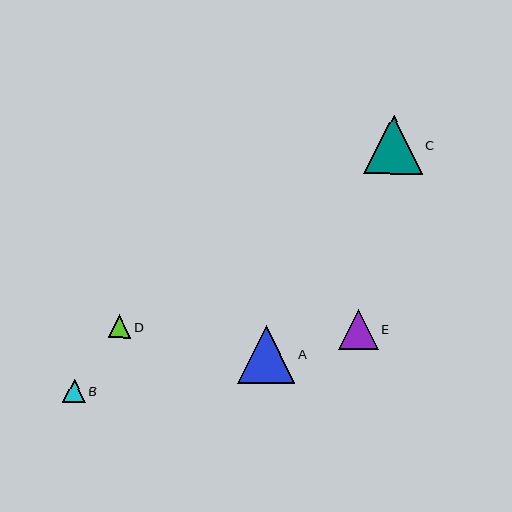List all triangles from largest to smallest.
From largest to smallest: C, A, E, B, D.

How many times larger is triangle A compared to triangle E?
Triangle A is approximately 1.5 times the size of triangle E.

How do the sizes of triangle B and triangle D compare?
Triangle B and triangle D are approximately the same size.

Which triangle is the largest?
Triangle C is the largest with a size of approximately 59 pixels.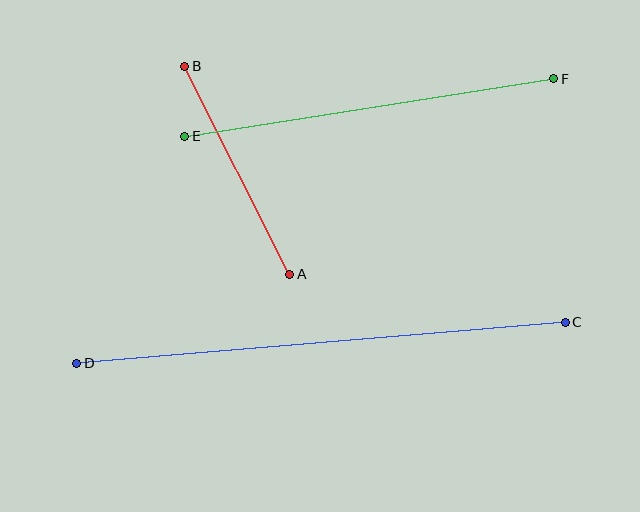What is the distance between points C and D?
The distance is approximately 490 pixels.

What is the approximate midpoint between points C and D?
The midpoint is at approximately (321, 343) pixels.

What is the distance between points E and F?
The distance is approximately 374 pixels.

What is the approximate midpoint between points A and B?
The midpoint is at approximately (237, 170) pixels.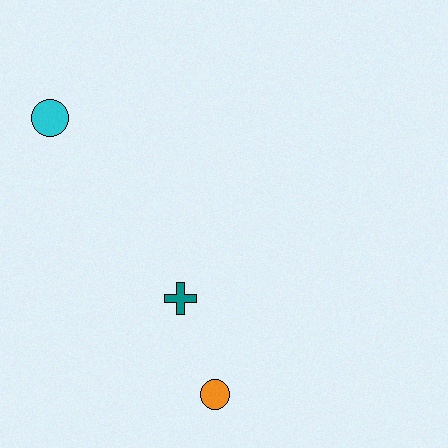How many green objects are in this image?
There are no green objects.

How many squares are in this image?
There are no squares.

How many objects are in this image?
There are 3 objects.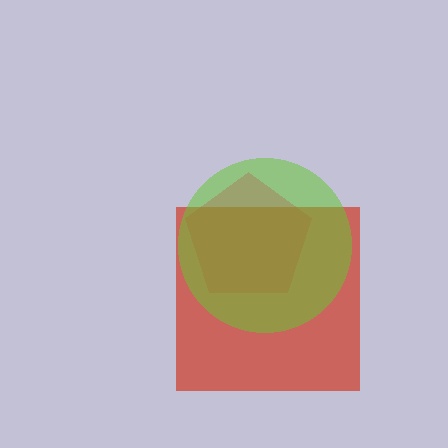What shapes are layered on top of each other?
The layered shapes are: a pink pentagon, a red square, a lime circle.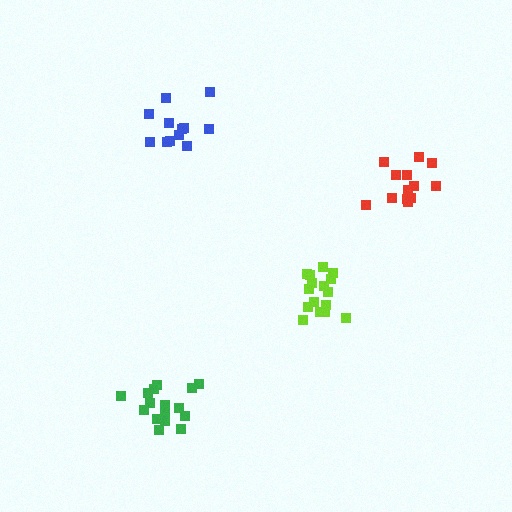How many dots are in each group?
Group 1: 16 dots, Group 2: 13 dots, Group 3: 16 dots, Group 4: 12 dots (57 total).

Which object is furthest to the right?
The red cluster is rightmost.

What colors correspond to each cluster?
The clusters are colored: lime, red, green, blue.